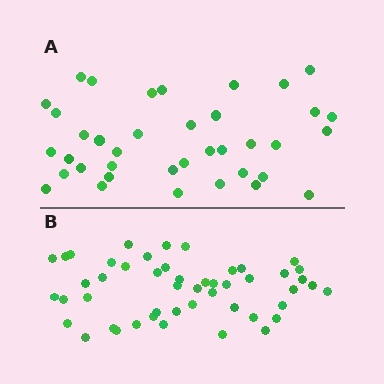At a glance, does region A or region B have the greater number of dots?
Region B (the bottom region) has more dots.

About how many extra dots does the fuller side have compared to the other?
Region B has roughly 12 or so more dots than region A.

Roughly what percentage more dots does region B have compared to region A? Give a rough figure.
About 30% more.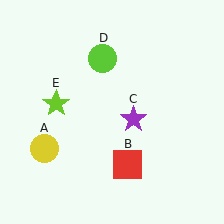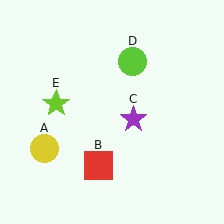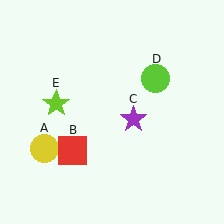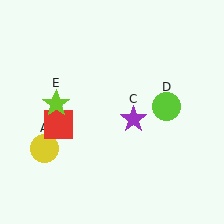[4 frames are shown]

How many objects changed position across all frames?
2 objects changed position: red square (object B), lime circle (object D).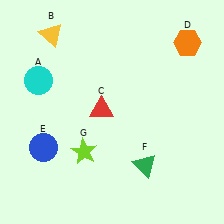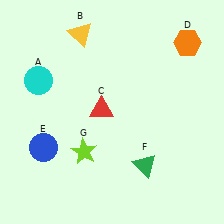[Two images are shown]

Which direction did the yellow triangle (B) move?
The yellow triangle (B) moved right.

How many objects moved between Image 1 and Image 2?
1 object moved between the two images.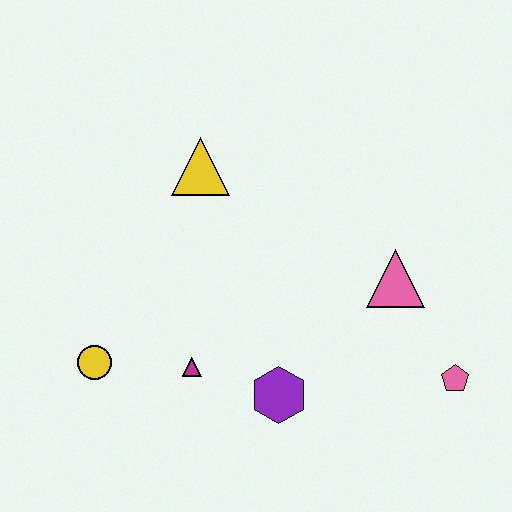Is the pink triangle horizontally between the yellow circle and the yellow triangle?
No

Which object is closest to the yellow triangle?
The magenta triangle is closest to the yellow triangle.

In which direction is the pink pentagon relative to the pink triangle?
The pink pentagon is below the pink triangle.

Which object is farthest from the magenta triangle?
The pink pentagon is farthest from the magenta triangle.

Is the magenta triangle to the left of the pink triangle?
Yes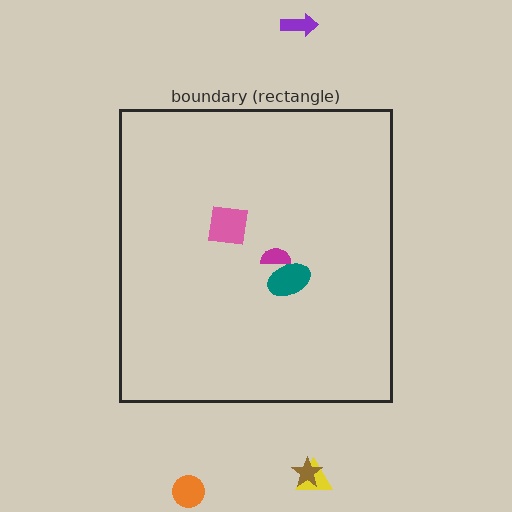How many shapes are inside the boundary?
3 inside, 4 outside.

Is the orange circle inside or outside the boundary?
Outside.